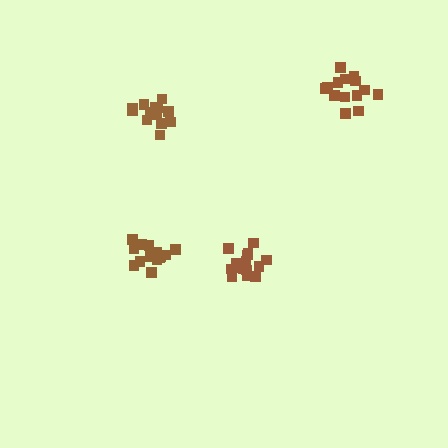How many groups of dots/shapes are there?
There are 4 groups.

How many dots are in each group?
Group 1: 14 dots, Group 2: 14 dots, Group 3: 17 dots, Group 4: 14 dots (59 total).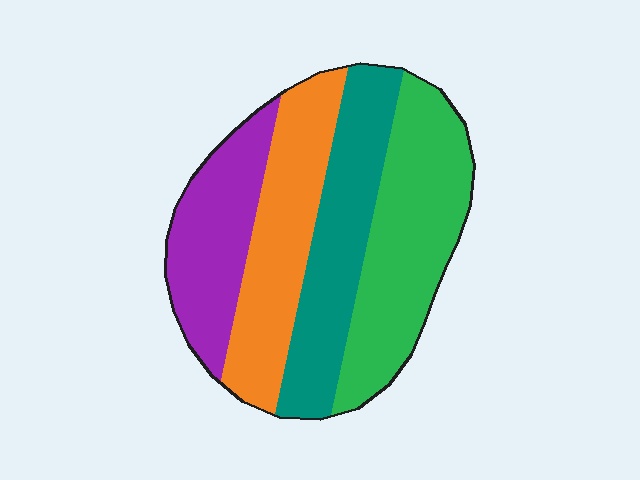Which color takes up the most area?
Green, at roughly 30%.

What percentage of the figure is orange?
Orange takes up about one quarter (1/4) of the figure.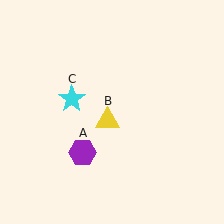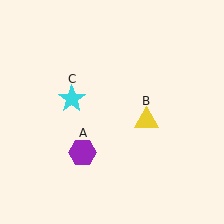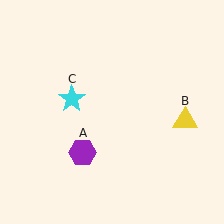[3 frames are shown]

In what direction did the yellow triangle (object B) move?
The yellow triangle (object B) moved right.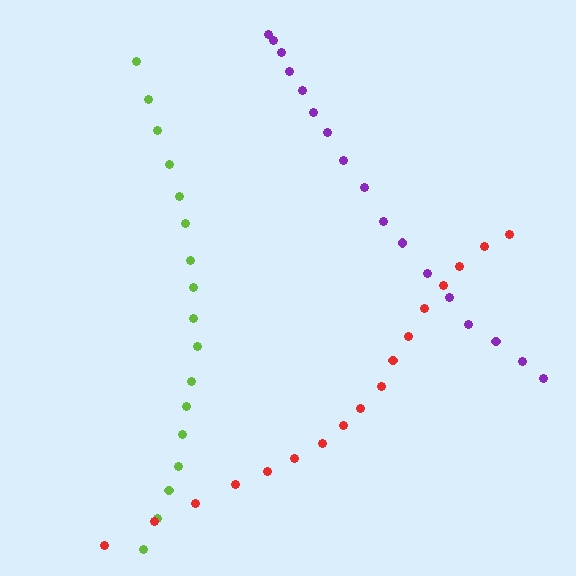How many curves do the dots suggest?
There are 3 distinct paths.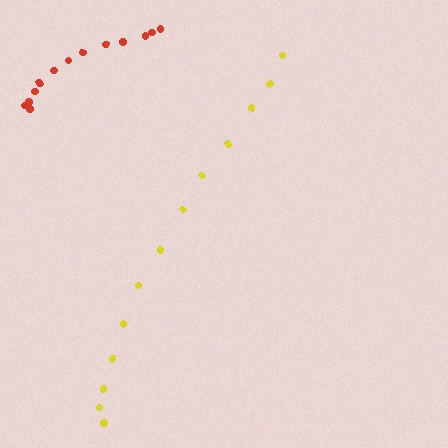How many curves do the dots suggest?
There are 2 distinct paths.